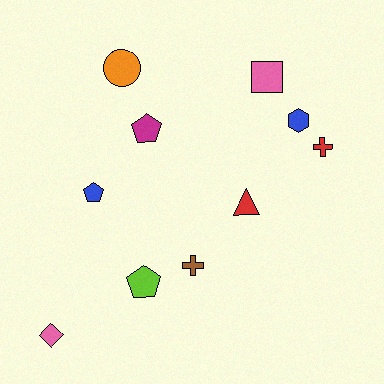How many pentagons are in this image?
There are 3 pentagons.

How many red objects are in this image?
There are 2 red objects.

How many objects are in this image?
There are 10 objects.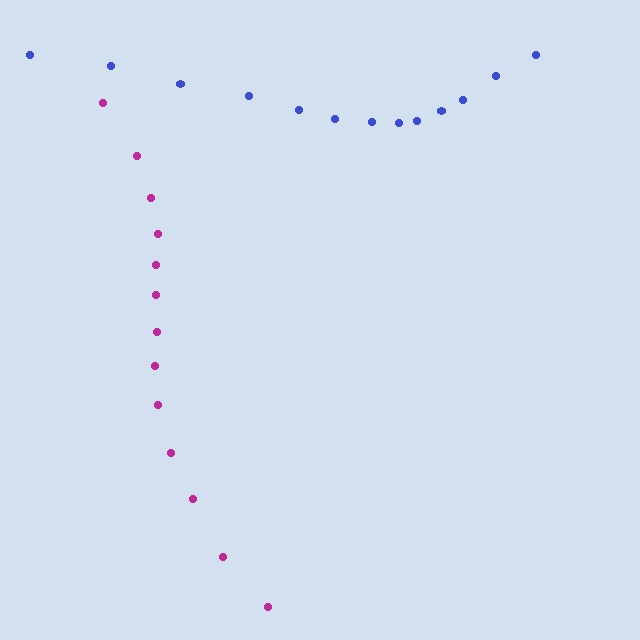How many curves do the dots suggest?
There are 2 distinct paths.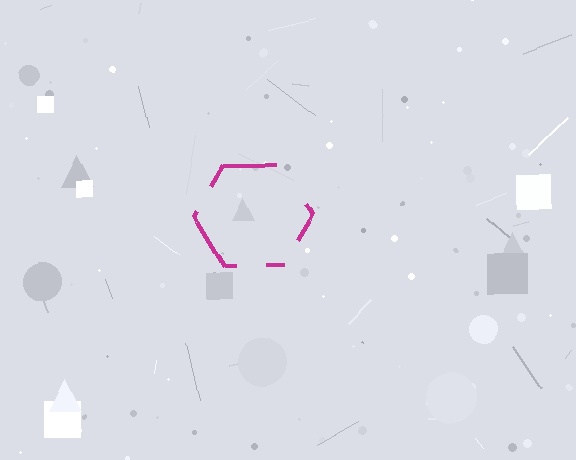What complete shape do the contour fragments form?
The contour fragments form a hexagon.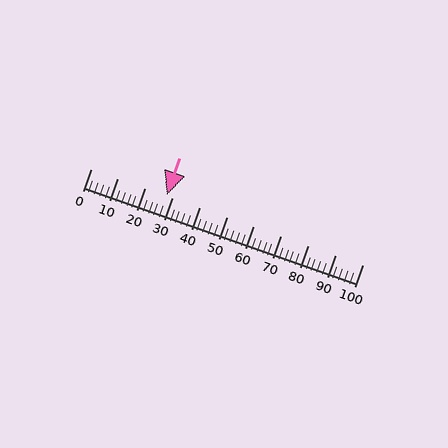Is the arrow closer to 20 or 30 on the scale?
The arrow is closer to 30.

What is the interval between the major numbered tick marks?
The major tick marks are spaced 10 units apart.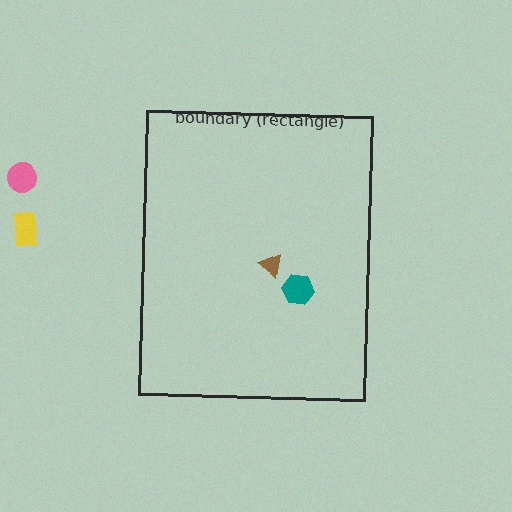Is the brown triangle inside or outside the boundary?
Inside.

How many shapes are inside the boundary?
2 inside, 2 outside.